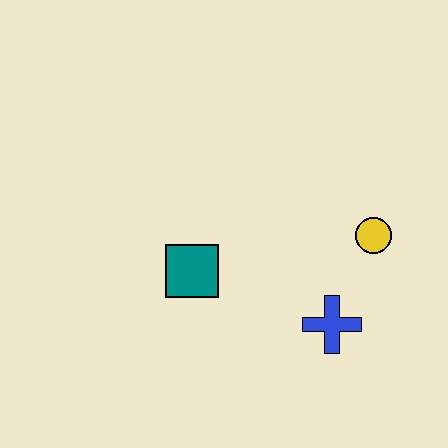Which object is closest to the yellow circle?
The blue cross is closest to the yellow circle.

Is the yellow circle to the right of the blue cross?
Yes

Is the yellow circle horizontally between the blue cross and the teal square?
No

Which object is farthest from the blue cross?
The teal square is farthest from the blue cross.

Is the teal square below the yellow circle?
Yes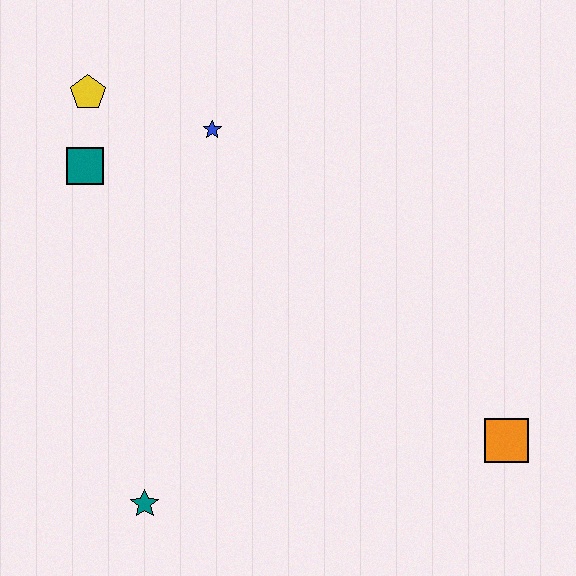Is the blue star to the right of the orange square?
No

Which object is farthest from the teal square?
The orange square is farthest from the teal square.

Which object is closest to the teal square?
The yellow pentagon is closest to the teal square.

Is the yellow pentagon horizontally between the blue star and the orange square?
No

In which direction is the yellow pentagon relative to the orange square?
The yellow pentagon is to the left of the orange square.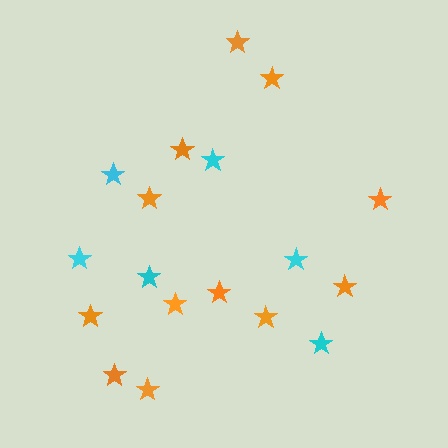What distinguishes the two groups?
There are 2 groups: one group of orange stars (12) and one group of cyan stars (6).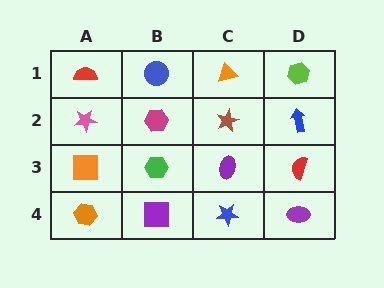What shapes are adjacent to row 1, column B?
A magenta hexagon (row 2, column B), a red semicircle (row 1, column A), an orange triangle (row 1, column C).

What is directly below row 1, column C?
A brown star.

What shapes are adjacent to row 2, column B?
A blue circle (row 1, column B), a green hexagon (row 3, column B), a pink star (row 2, column A), a brown star (row 2, column C).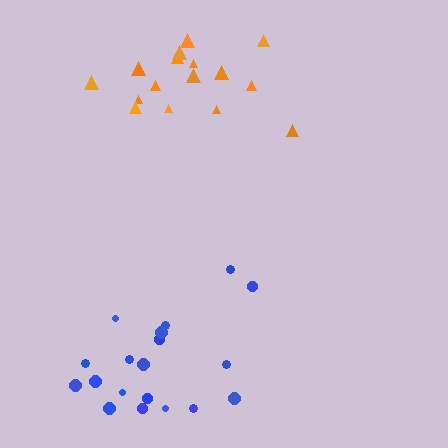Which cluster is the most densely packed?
Orange.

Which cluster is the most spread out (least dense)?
Blue.